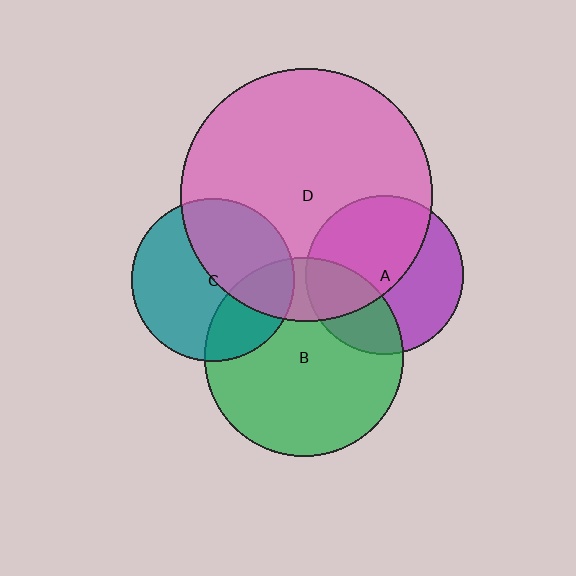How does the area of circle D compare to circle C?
Approximately 2.4 times.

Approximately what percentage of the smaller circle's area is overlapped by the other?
Approximately 30%.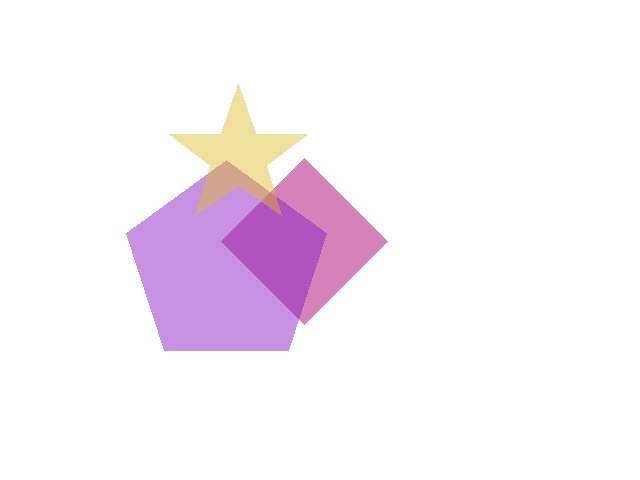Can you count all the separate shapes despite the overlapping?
Yes, there are 3 separate shapes.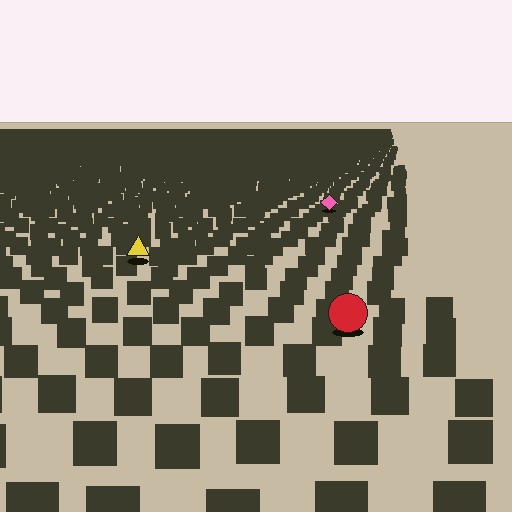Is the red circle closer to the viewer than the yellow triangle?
Yes. The red circle is closer — you can tell from the texture gradient: the ground texture is coarser near it.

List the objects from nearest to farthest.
From nearest to farthest: the red circle, the yellow triangle, the pink diamond.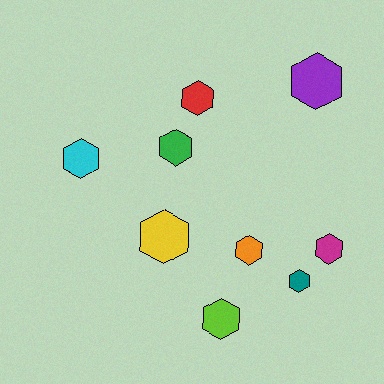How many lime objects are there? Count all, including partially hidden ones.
There is 1 lime object.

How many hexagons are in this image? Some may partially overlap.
There are 9 hexagons.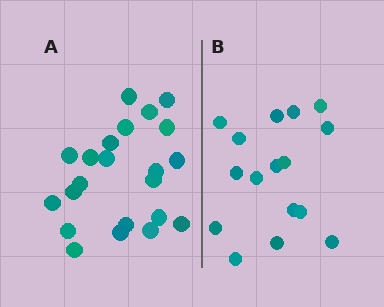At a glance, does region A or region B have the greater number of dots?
Region A (the left region) has more dots.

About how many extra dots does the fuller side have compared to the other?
Region A has about 6 more dots than region B.